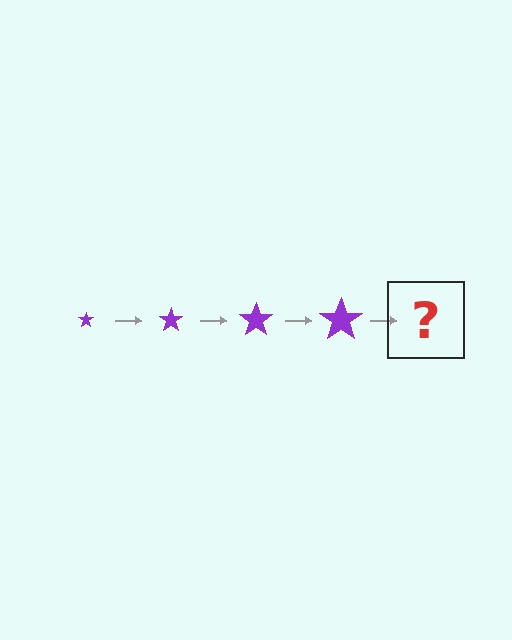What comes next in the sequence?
The next element should be a purple star, larger than the previous one.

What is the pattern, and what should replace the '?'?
The pattern is that the star gets progressively larger each step. The '?' should be a purple star, larger than the previous one.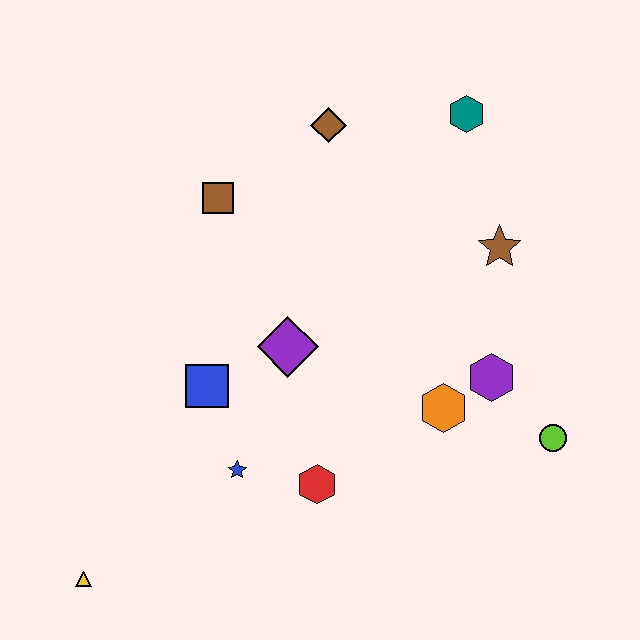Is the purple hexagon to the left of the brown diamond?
No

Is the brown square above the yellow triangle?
Yes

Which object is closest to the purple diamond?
The blue square is closest to the purple diamond.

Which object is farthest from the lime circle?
The yellow triangle is farthest from the lime circle.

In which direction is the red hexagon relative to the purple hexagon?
The red hexagon is to the left of the purple hexagon.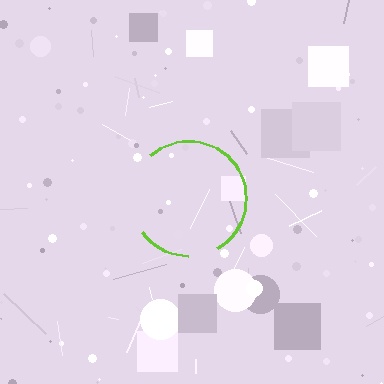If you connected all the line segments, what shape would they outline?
They would outline a circle.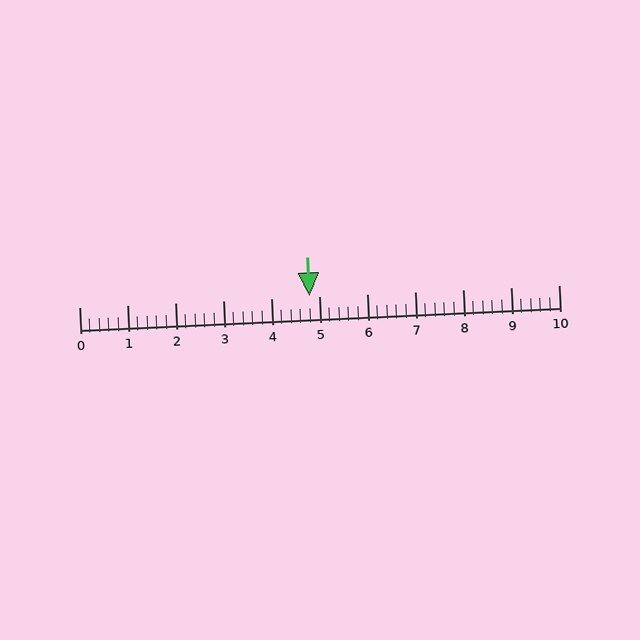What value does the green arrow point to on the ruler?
The green arrow points to approximately 4.8.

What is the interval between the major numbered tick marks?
The major tick marks are spaced 1 units apart.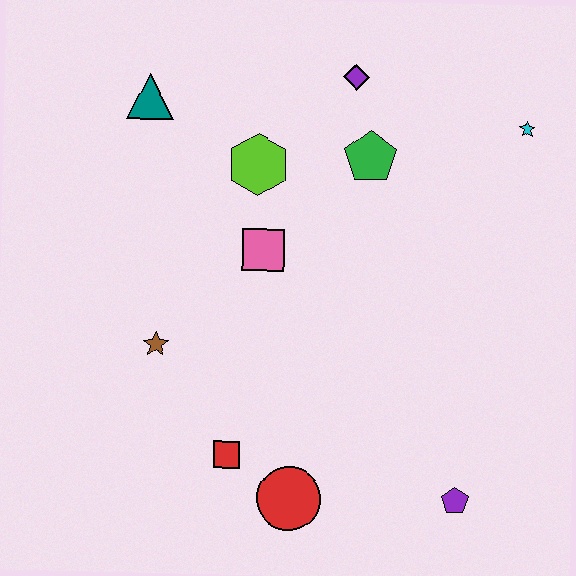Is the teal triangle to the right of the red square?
No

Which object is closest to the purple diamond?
The green pentagon is closest to the purple diamond.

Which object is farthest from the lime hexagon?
The purple pentagon is farthest from the lime hexagon.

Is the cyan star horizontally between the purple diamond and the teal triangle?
No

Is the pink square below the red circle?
No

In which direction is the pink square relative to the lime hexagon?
The pink square is below the lime hexagon.